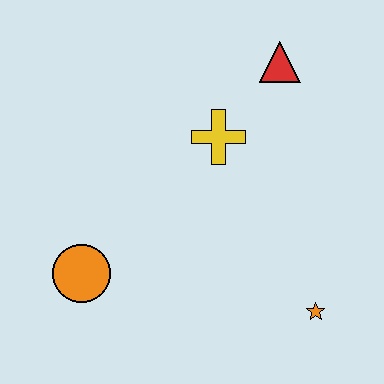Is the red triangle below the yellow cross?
No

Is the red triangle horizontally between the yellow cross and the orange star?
Yes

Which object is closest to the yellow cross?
The red triangle is closest to the yellow cross.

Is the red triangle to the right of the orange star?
No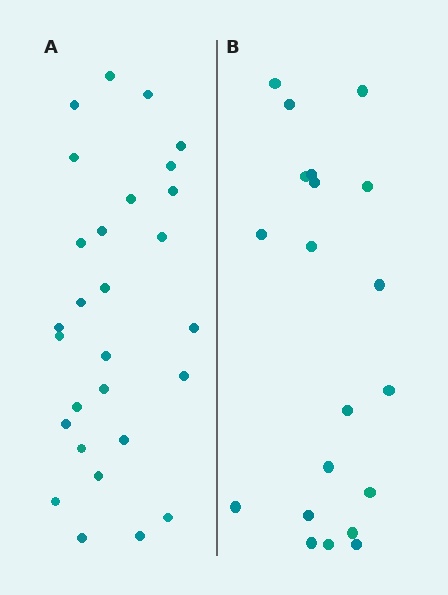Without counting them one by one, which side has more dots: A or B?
Region A (the left region) has more dots.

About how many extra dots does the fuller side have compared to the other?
Region A has roughly 8 or so more dots than region B.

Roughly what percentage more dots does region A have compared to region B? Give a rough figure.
About 40% more.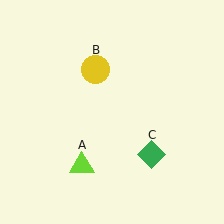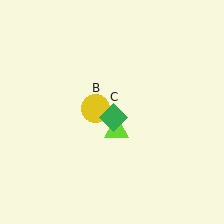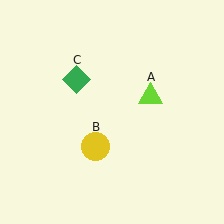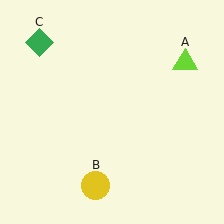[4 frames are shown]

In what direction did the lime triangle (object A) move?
The lime triangle (object A) moved up and to the right.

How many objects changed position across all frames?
3 objects changed position: lime triangle (object A), yellow circle (object B), green diamond (object C).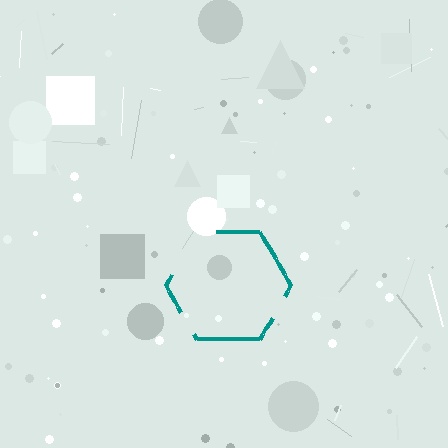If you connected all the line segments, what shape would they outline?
They would outline a hexagon.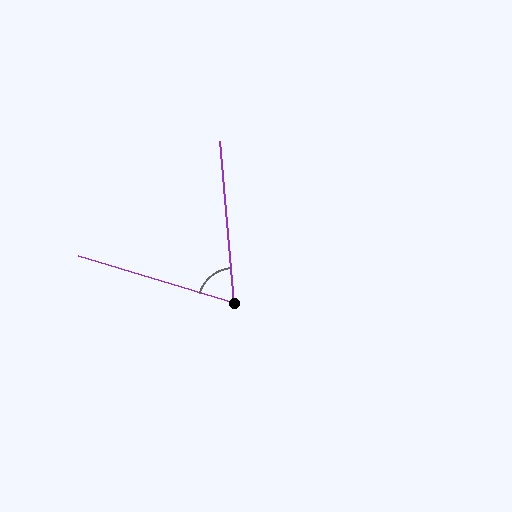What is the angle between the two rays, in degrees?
Approximately 68 degrees.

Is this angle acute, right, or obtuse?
It is acute.